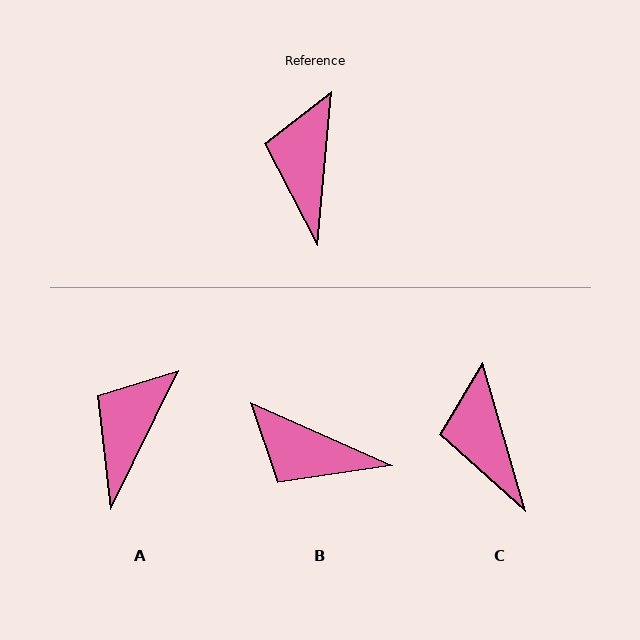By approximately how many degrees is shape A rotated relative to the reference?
Approximately 21 degrees clockwise.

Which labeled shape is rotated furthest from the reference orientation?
B, about 71 degrees away.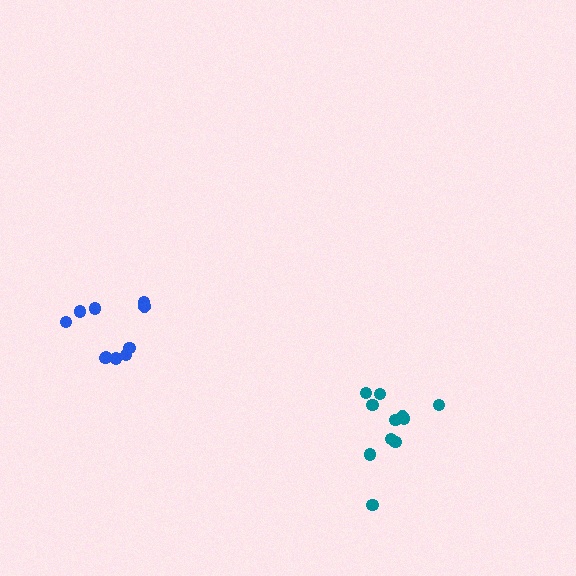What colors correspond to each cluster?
The clusters are colored: teal, blue.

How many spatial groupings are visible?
There are 2 spatial groupings.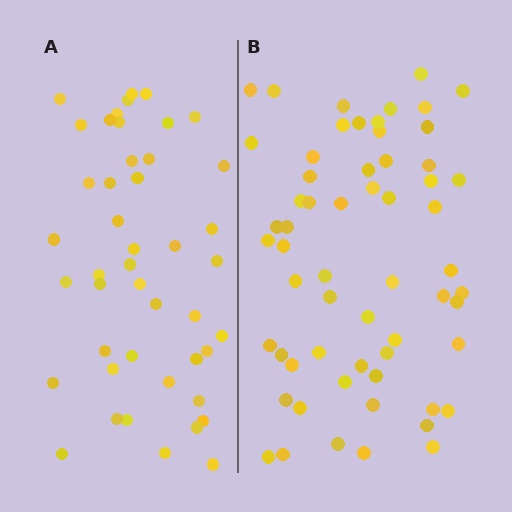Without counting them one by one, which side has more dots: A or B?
Region B (the right region) has more dots.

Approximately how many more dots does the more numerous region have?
Region B has approximately 15 more dots than region A.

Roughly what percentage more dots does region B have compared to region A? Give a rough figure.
About 35% more.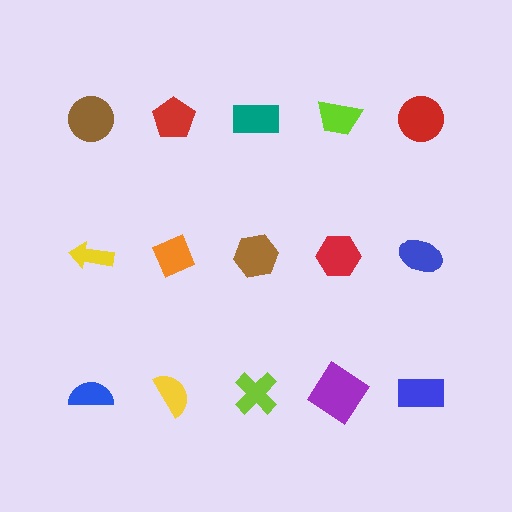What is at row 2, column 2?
An orange diamond.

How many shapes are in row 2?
5 shapes.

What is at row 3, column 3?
A lime cross.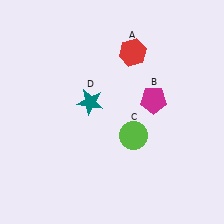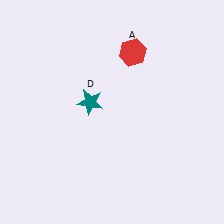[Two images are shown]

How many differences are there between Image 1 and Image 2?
There are 2 differences between the two images.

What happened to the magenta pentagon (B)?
The magenta pentagon (B) was removed in Image 2. It was in the top-right area of Image 1.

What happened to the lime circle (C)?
The lime circle (C) was removed in Image 2. It was in the bottom-right area of Image 1.